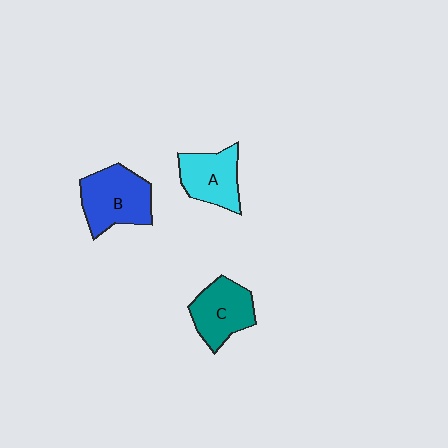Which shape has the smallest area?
Shape A (cyan).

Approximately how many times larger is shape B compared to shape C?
Approximately 1.2 times.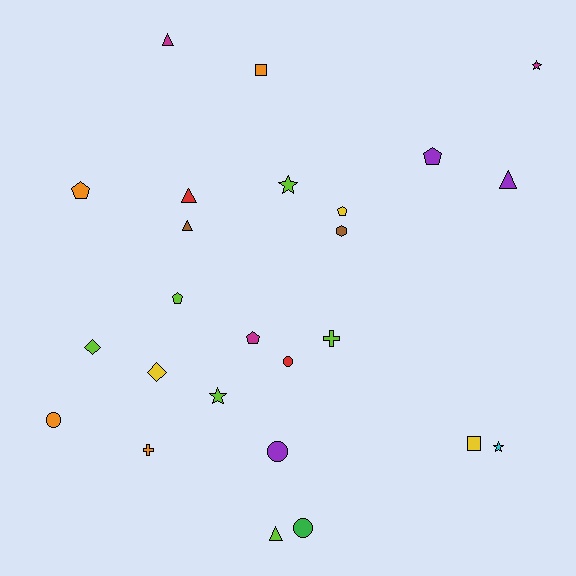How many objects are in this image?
There are 25 objects.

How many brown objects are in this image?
There are 2 brown objects.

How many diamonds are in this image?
There are 2 diamonds.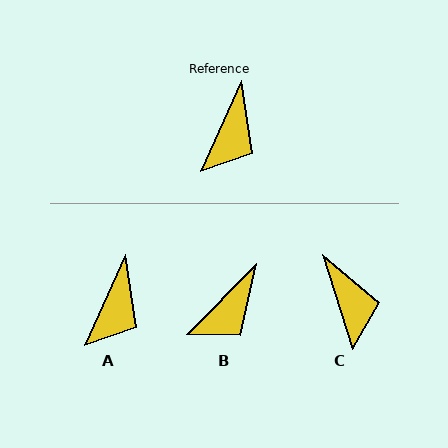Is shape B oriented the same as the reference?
No, it is off by about 21 degrees.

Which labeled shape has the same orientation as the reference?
A.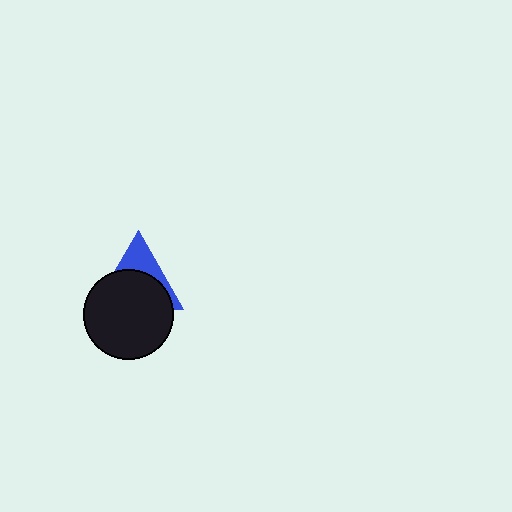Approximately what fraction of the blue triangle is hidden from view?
Roughly 65% of the blue triangle is hidden behind the black circle.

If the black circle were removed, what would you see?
You would see the complete blue triangle.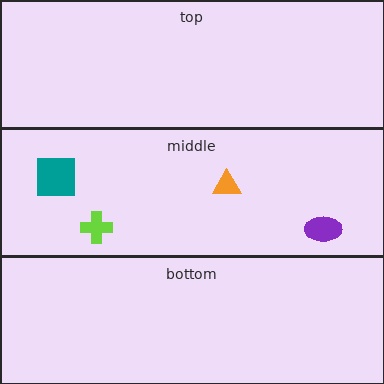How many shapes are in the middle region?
4.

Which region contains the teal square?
The middle region.